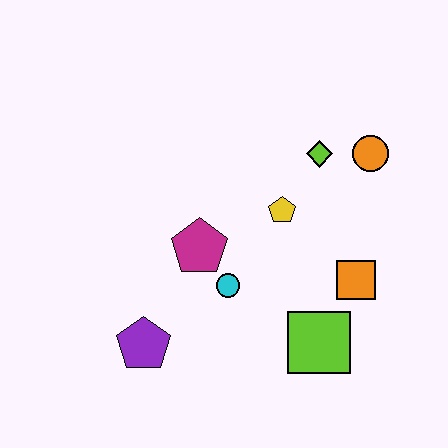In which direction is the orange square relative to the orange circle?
The orange square is below the orange circle.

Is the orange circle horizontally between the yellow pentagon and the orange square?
No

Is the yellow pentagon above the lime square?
Yes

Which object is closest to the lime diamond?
The orange circle is closest to the lime diamond.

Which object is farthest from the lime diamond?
The purple pentagon is farthest from the lime diamond.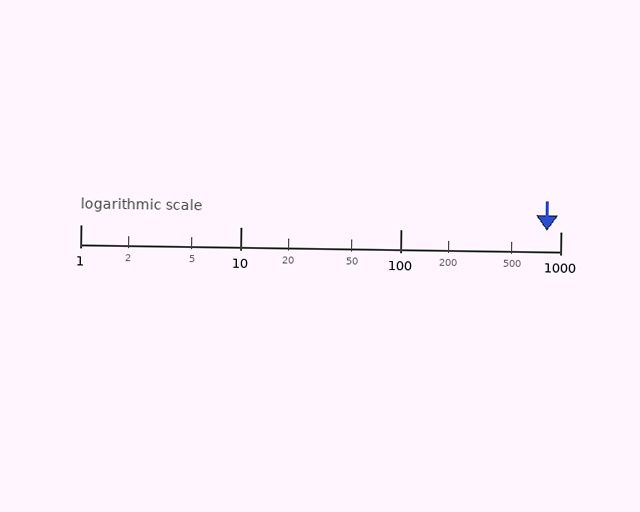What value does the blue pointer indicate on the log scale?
The pointer indicates approximately 820.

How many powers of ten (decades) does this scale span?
The scale spans 3 decades, from 1 to 1000.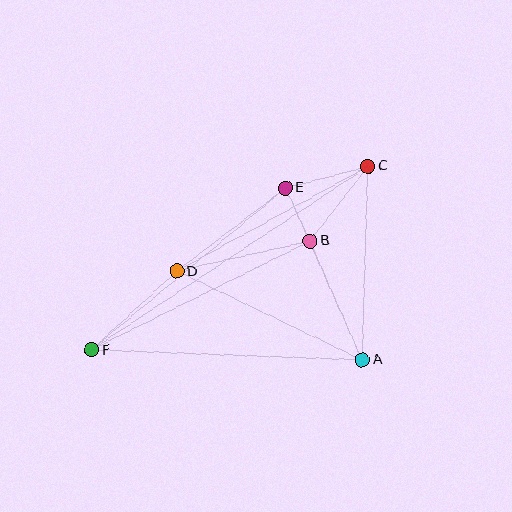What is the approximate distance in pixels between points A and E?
The distance between A and E is approximately 188 pixels.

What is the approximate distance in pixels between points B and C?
The distance between B and C is approximately 94 pixels.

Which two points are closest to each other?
Points B and E are closest to each other.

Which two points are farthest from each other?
Points C and F are farthest from each other.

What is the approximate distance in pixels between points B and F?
The distance between B and F is approximately 244 pixels.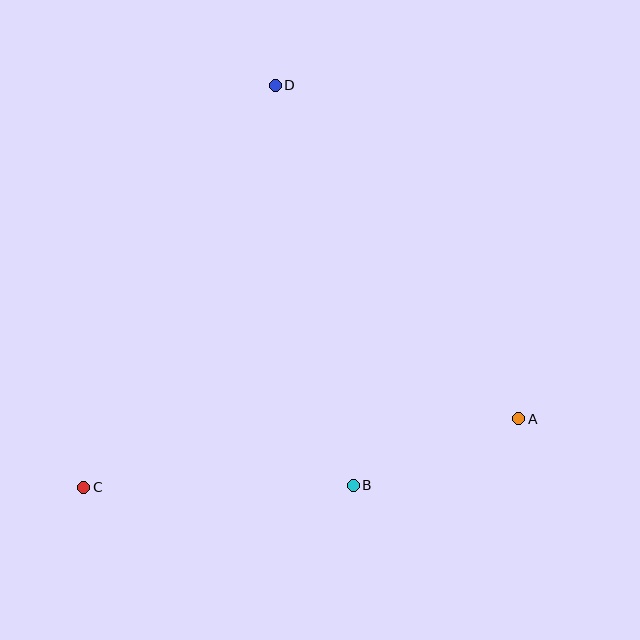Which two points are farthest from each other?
Points C and D are farthest from each other.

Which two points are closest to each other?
Points A and B are closest to each other.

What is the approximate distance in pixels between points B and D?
The distance between B and D is approximately 407 pixels.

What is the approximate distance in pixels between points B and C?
The distance between B and C is approximately 269 pixels.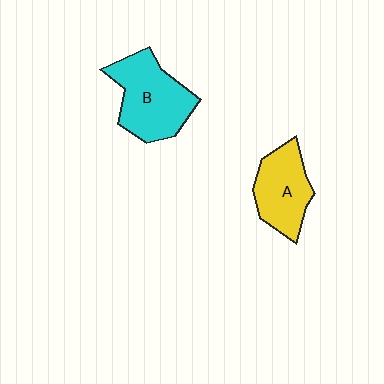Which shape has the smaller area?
Shape A (yellow).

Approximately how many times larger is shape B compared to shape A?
Approximately 1.3 times.